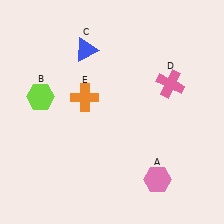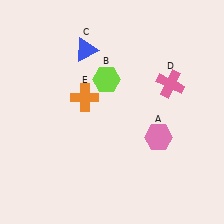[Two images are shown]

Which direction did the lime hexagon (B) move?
The lime hexagon (B) moved right.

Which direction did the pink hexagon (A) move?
The pink hexagon (A) moved up.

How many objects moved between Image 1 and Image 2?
2 objects moved between the two images.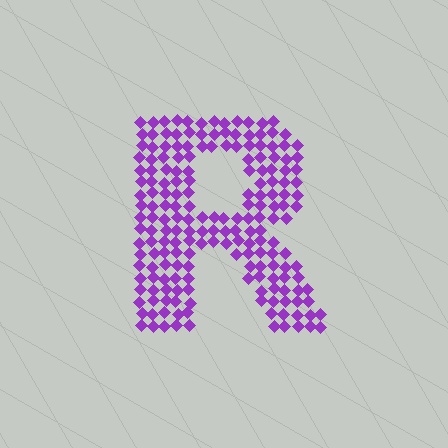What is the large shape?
The large shape is the letter R.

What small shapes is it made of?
It is made of small diamonds.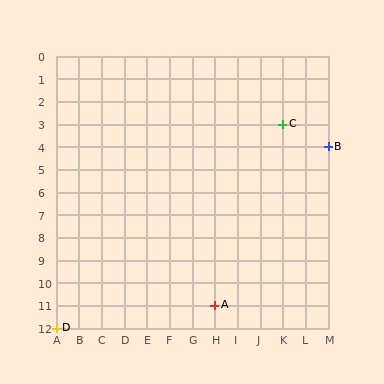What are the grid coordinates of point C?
Point C is at grid coordinates (K, 3).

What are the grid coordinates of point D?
Point D is at grid coordinates (A, 12).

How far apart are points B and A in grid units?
Points B and A are 5 columns and 7 rows apart (about 8.6 grid units diagonally).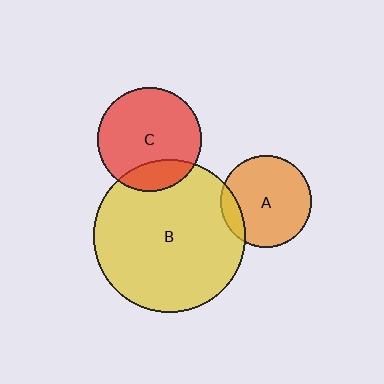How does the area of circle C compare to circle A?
Approximately 1.3 times.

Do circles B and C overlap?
Yes.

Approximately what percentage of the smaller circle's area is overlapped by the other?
Approximately 20%.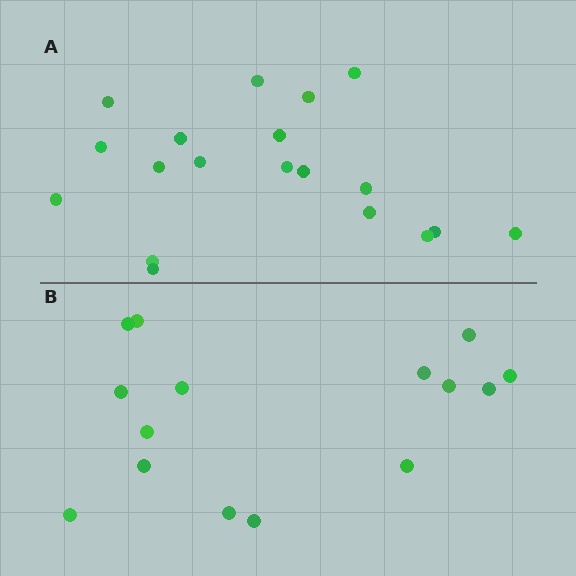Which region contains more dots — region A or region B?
Region A (the top region) has more dots.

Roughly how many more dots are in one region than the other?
Region A has about 4 more dots than region B.